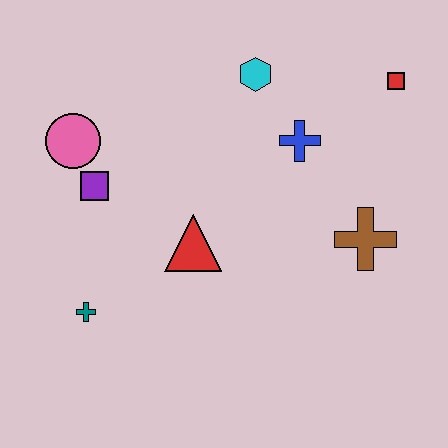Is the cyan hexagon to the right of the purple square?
Yes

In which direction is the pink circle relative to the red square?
The pink circle is to the left of the red square.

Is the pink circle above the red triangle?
Yes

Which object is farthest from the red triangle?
The red square is farthest from the red triangle.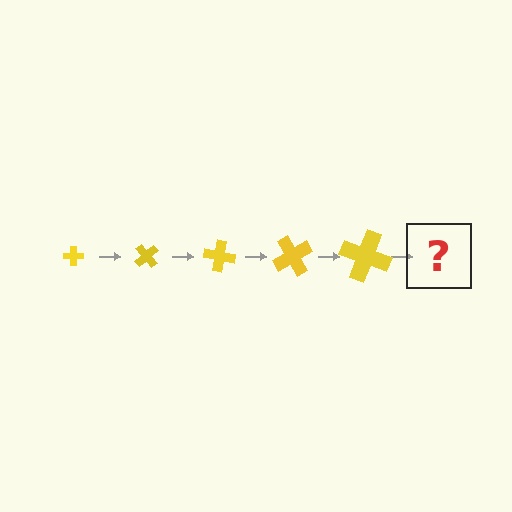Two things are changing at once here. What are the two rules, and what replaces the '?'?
The two rules are that the cross grows larger each step and it rotates 50 degrees each step. The '?' should be a cross, larger than the previous one and rotated 250 degrees from the start.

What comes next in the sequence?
The next element should be a cross, larger than the previous one and rotated 250 degrees from the start.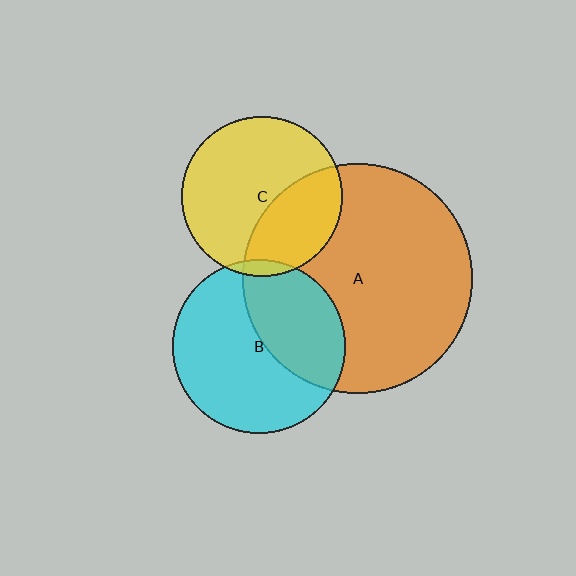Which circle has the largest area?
Circle A (orange).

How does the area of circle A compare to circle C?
Approximately 2.0 times.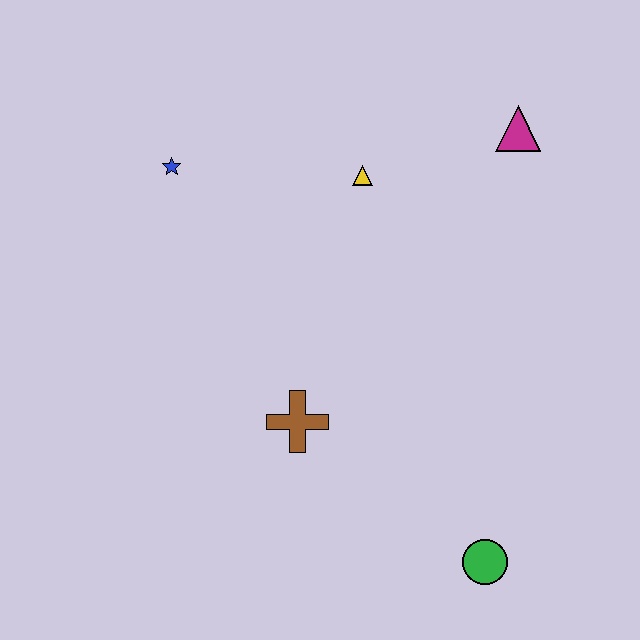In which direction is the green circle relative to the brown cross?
The green circle is to the right of the brown cross.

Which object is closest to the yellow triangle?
The magenta triangle is closest to the yellow triangle.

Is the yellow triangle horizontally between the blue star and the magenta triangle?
Yes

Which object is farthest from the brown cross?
The magenta triangle is farthest from the brown cross.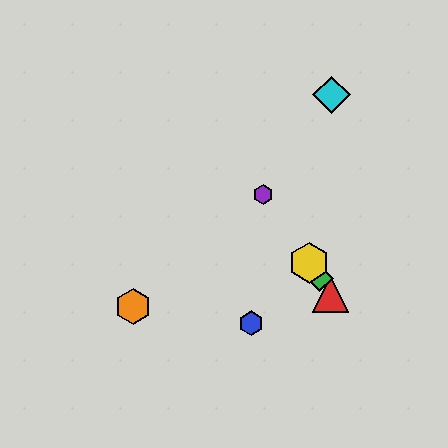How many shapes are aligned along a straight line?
4 shapes (the red triangle, the green diamond, the yellow hexagon, the purple hexagon) are aligned along a straight line.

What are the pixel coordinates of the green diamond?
The green diamond is at (320, 278).